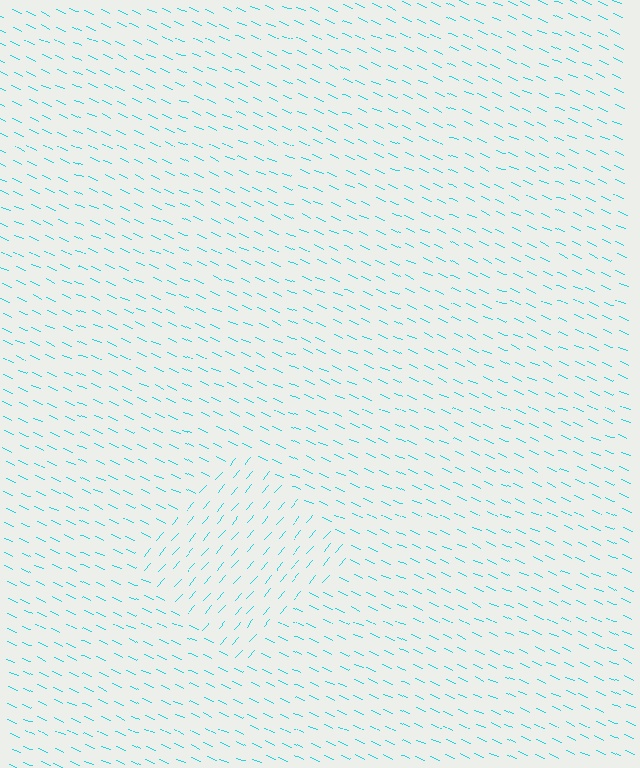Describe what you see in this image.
The image is filled with small cyan line segments. A diamond region in the image has lines oriented differently from the surrounding lines, creating a visible texture boundary.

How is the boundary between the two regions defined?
The boundary is defined purely by a change in line orientation (approximately 73 degrees difference). All lines are the same color and thickness.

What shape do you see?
I see a diamond.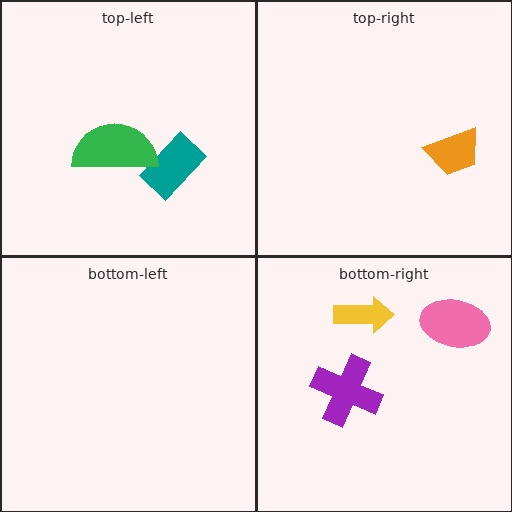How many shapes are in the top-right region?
1.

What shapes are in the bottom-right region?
The pink ellipse, the purple cross, the yellow arrow.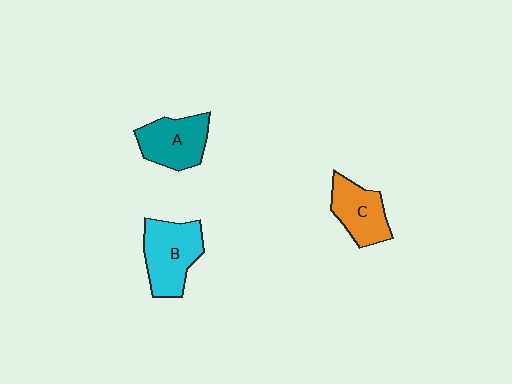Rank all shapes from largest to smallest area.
From largest to smallest: B (cyan), A (teal), C (orange).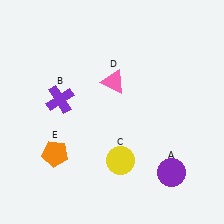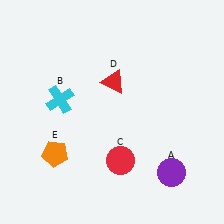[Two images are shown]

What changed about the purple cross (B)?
In Image 1, B is purple. In Image 2, it changed to cyan.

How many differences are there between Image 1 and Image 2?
There are 3 differences between the two images.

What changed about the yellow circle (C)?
In Image 1, C is yellow. In Image 2, it changed to red.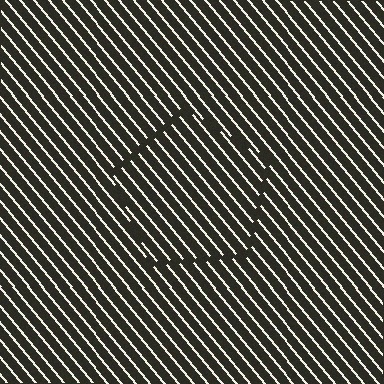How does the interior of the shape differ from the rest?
The interior of the shape contains the same grating, shifted by half a period — the contour is defined by the phase discontinuity where line-ends from the inner and outer gratings abut.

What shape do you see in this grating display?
An illusory pentagon. The interior of the shape contains the same grating, shifted by half a period — the contour is defined by the phase discontinuity where line-ends from the inner and outer gratings abut.